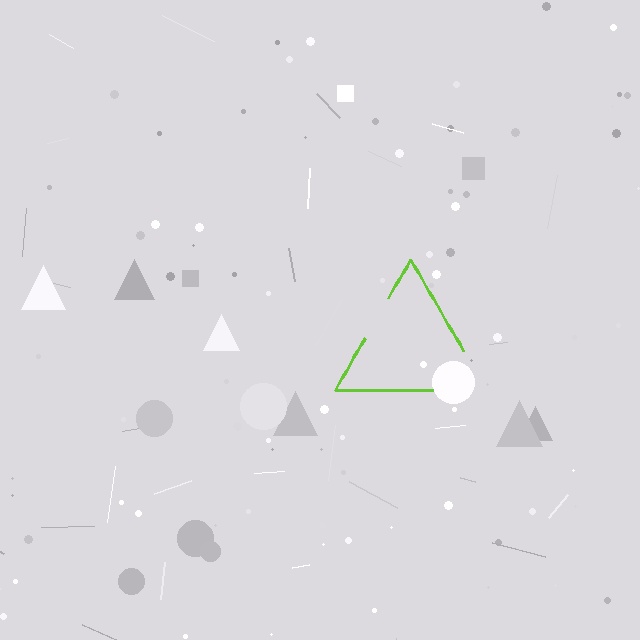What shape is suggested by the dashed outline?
The dashed outline suggests a triangle.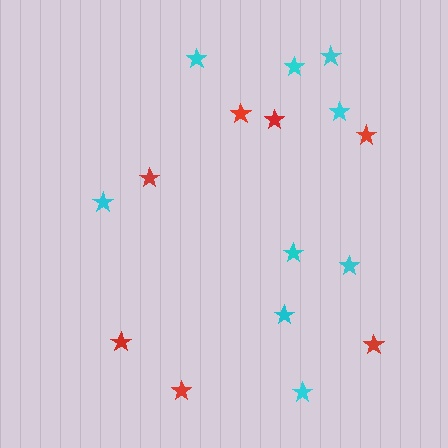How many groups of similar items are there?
There are 2 groups: one group of red stars (7) and one group of cyan stars (9).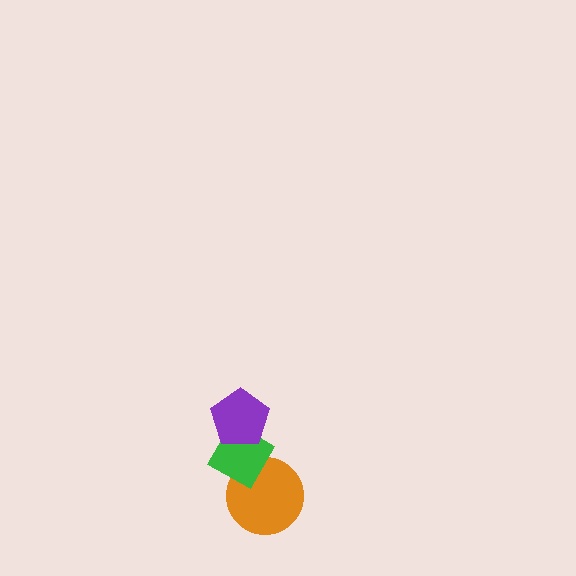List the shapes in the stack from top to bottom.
From top to bottom: the purple pentagon, the green diamond, the orange circle.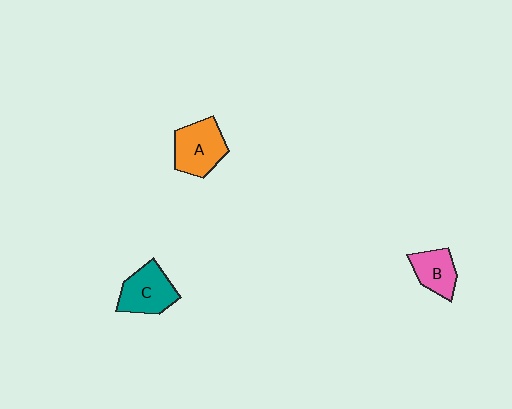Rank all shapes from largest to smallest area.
From largest to smallest: A (orange), C (teal), B (pink).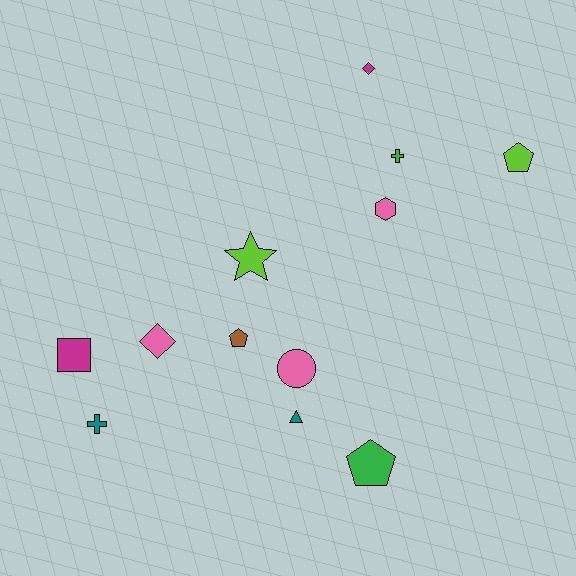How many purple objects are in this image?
There are no purple objects.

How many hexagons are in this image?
There is 1 hexagon.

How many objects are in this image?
There are 12 objects.